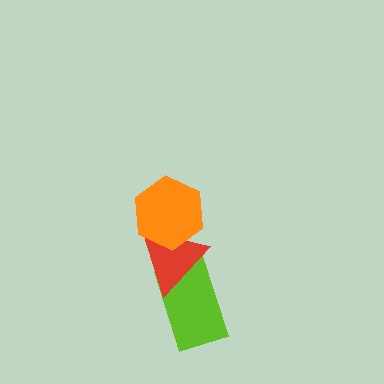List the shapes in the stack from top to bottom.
From top to bottom: the orange hexagon, the red triangle, the lime rectangle.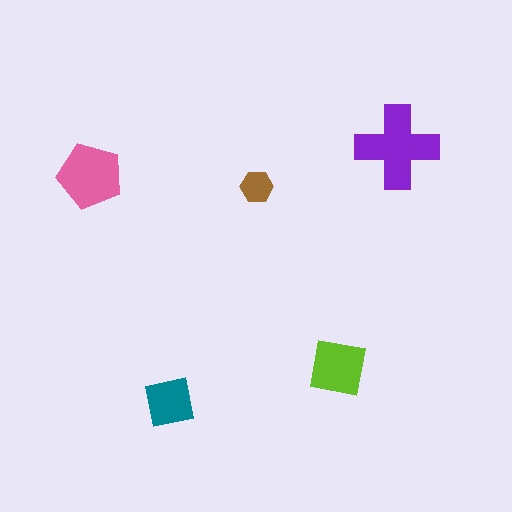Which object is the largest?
The purple cross.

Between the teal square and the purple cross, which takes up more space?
The purple cross.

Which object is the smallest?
The brown hexagon.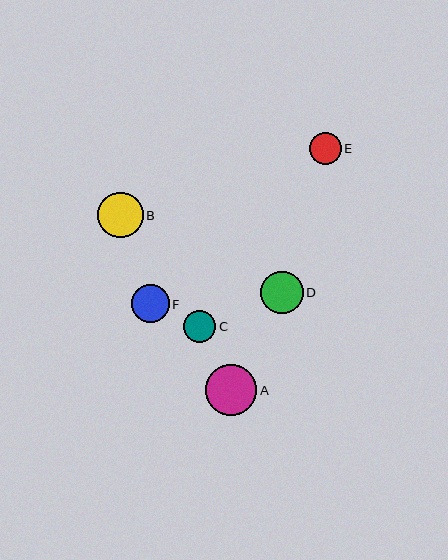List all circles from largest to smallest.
From largest to smallest: A, B, D, F, C, E.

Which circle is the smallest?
Circle E is the smallest with a size of approximately 32 pixels.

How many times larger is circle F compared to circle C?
Circle F is approximately 1.2 times the size of circle C.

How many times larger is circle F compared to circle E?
Circle F is approximately 1.2 times the size of circle E.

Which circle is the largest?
Circle A is the largest with a size of approximately 51 pixels.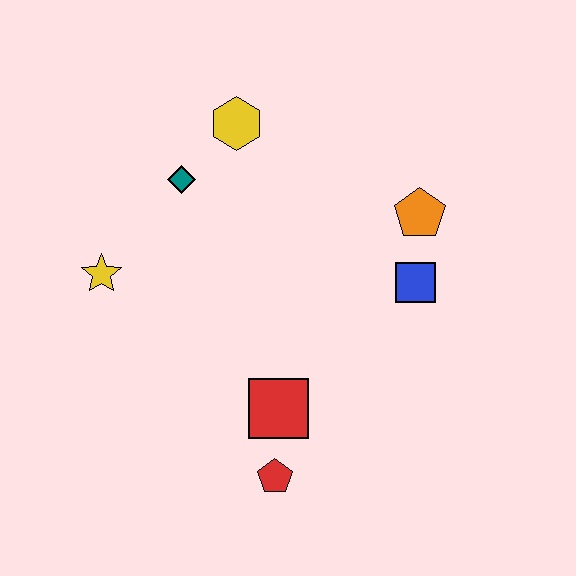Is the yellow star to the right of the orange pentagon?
No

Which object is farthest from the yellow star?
The orange pentagon is farthest from the yellow star.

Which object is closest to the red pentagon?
The red square is closest to the red pentagon.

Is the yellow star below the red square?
No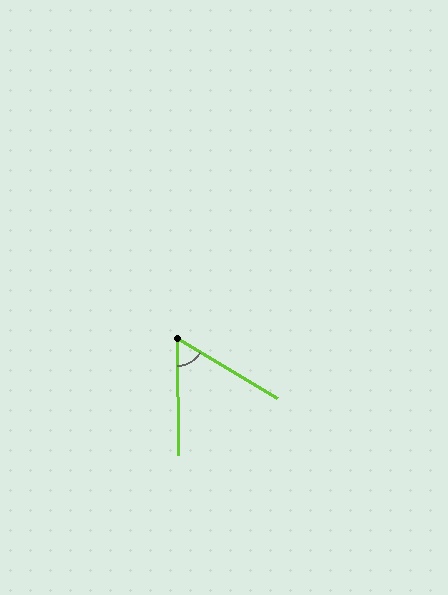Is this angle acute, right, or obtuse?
It is acute.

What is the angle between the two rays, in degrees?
Approximately 59 degrees.